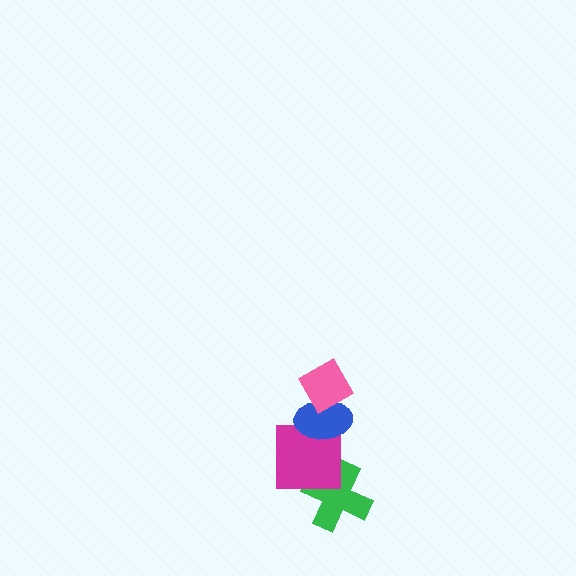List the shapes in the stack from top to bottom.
From top to bottom: the pink diamond, the blue ellipse, the magenta square, the green cross.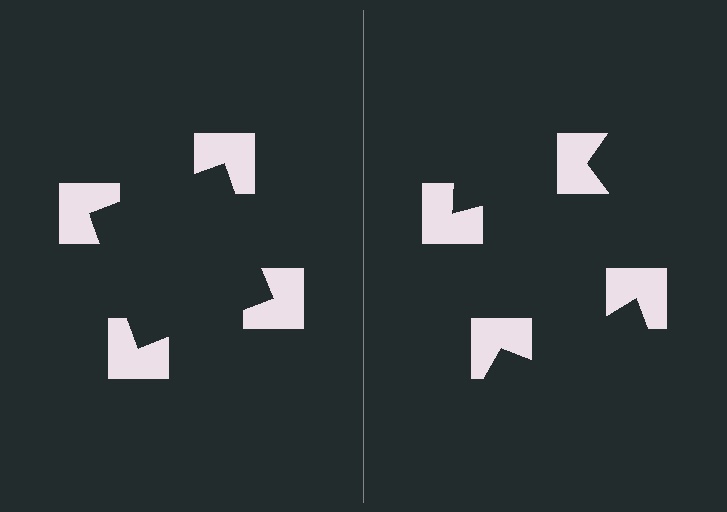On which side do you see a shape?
An illusory square appears on the left side. On the right side the wedge cuts are rotated, so no coherent shape forms.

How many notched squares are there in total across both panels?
8 — 4 on each side.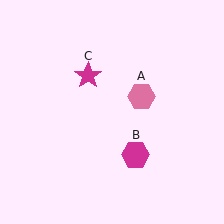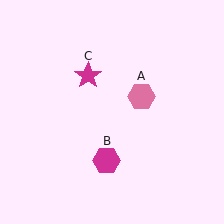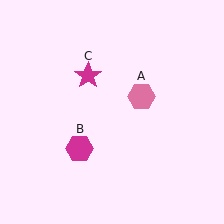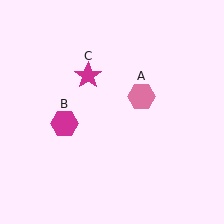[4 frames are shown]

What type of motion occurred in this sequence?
The magenta hexagon (object B) rotated clockwise around the center of the scene.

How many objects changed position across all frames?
1 object changed position: magenta hexagon (object B).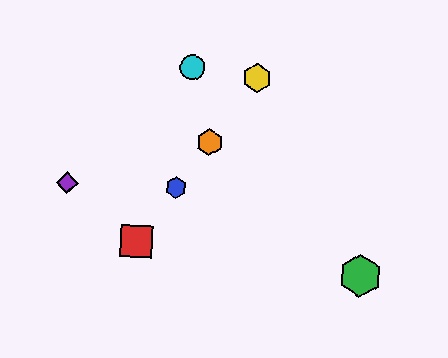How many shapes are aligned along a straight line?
4 shapes (the red square, the blue hexagon, the yellow hexagon, the orange hexagon) are aligned along a straight line.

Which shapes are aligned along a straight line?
The red square, the blue hexagon, the yellow hexagon, the orange hexagon are aligned along a straight line.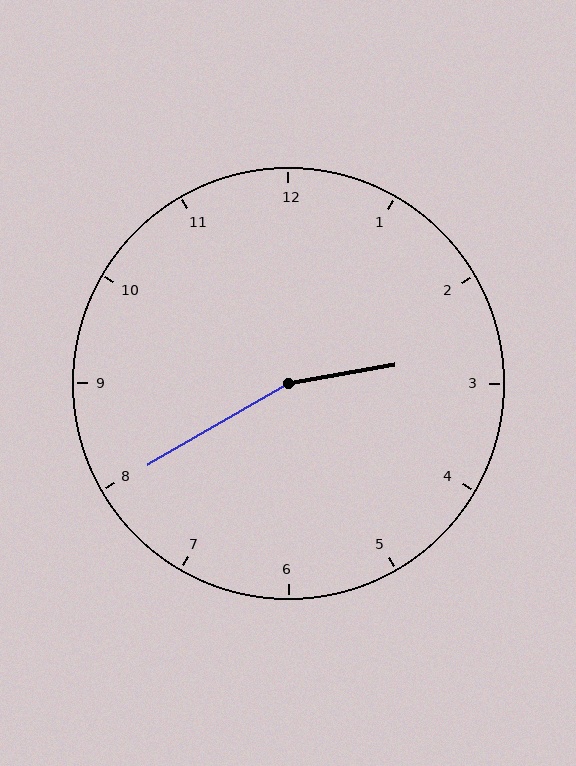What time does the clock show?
2:40.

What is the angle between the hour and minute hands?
Approximately 160 degrees.